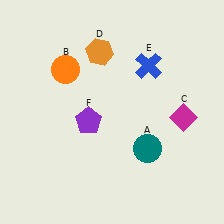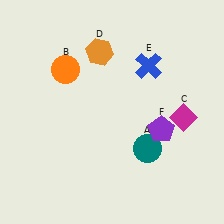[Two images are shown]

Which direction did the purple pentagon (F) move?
The purple pentagon (F) moved right.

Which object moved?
The purple pentagon (F) moved right.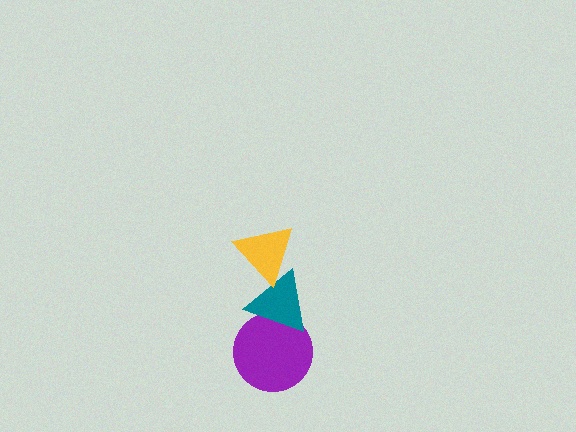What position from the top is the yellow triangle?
The yellow triangle is 1st from the top.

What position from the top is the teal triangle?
The teal triangle is 2nd from the top.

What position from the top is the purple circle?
The purple circle is 3rd from the top.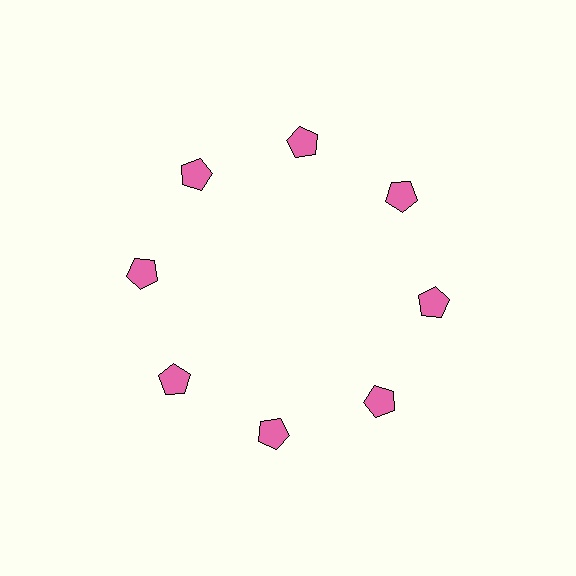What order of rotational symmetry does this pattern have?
This pattern has 8-fold rotational symmetry.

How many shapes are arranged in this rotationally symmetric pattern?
There are 8 shapes, arranged in 8 groups of 1.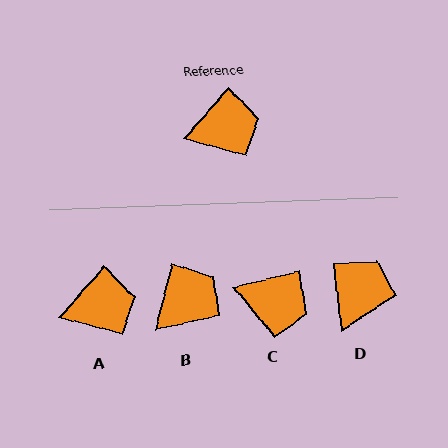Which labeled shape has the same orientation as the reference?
A.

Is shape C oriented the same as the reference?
No, it is off by about 35 degrees.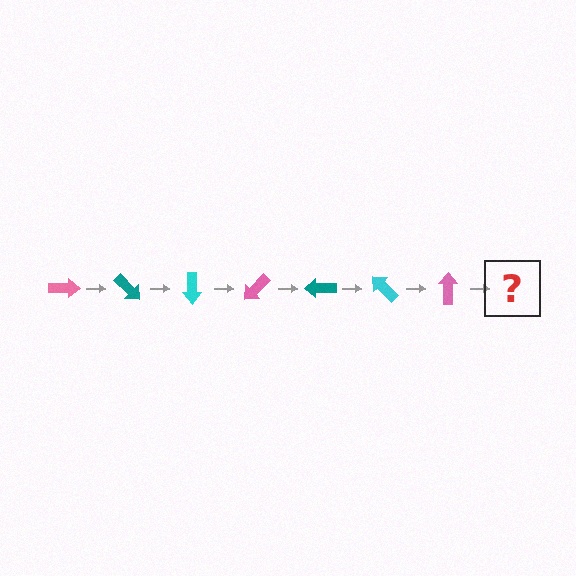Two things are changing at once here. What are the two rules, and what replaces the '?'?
The two rules are that it rotates 45 degrees each step and the color cycles through pink, teal, and cyan. The '?' should be a teal arrow, rotated 315 degrees from the start.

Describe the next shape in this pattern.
It should be a teal arrow, rotated 315 degrees from the start.